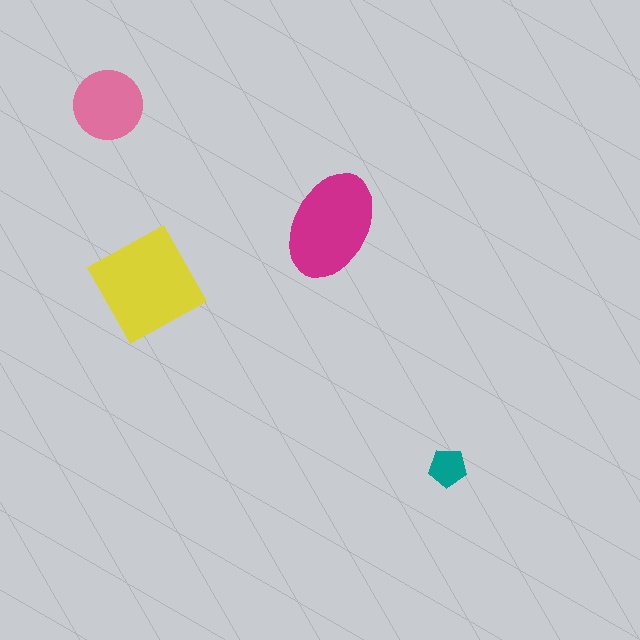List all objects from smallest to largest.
The teal pentagon, the pink circle, the magenta ellipse, the yellow square.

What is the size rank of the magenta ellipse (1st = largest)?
2nd.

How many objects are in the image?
There are 4 objects in the image.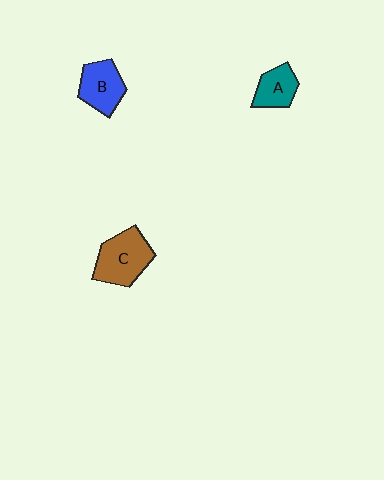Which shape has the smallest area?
Shape A (teal).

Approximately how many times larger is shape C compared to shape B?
Approximately 1.3 times.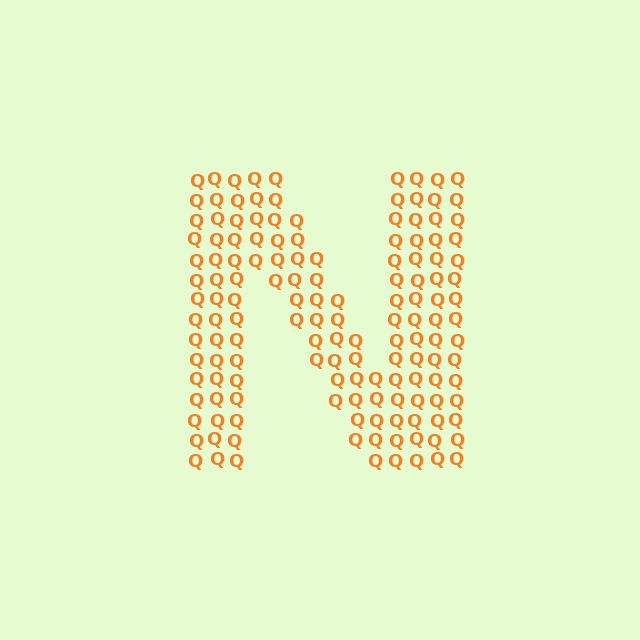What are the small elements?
The small elements are letter Q's.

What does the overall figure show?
The overall figure shows the letter N.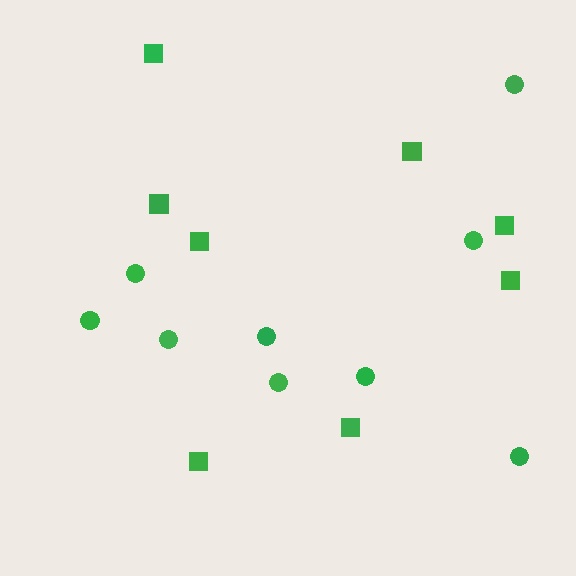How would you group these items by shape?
There are 2 groups: one group of circles (9) and one group of squares (8).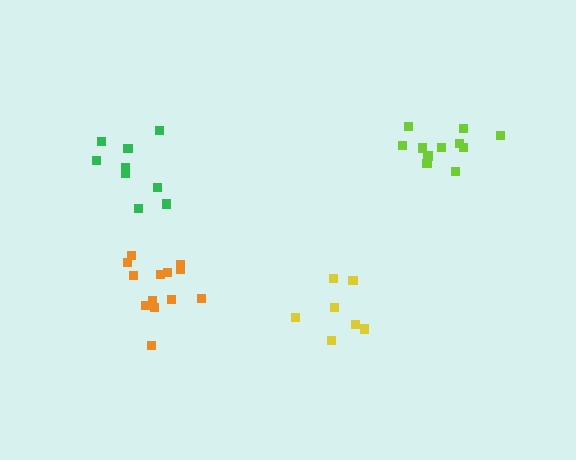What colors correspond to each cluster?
The clusters are colored: yellow, lime, green, orange.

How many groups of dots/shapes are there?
There are 4 groups.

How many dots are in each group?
Group 1: 7 dots, Group 2: 11 dots, Group 3: 9 dots, Group 4: 13 dots (40 total).